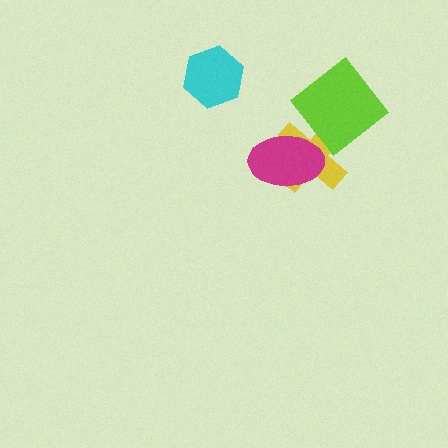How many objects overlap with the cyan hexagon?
0 objects overlap with the cyan hexagon.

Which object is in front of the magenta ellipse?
The lime diamond is in front of the magenta ellipse.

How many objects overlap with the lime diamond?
2 objects overlap with the lime diamond.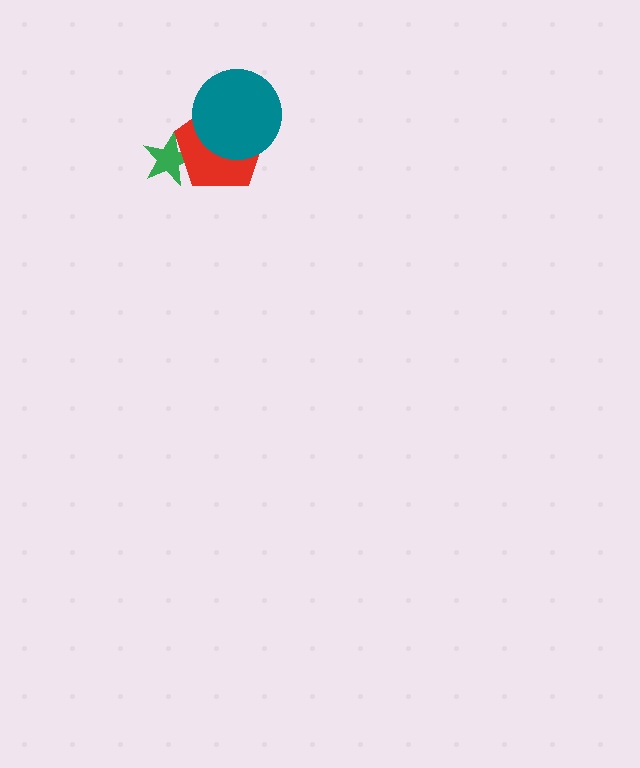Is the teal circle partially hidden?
No, no other shape covers it.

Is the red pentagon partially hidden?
Yes, it is partially covered by another shape.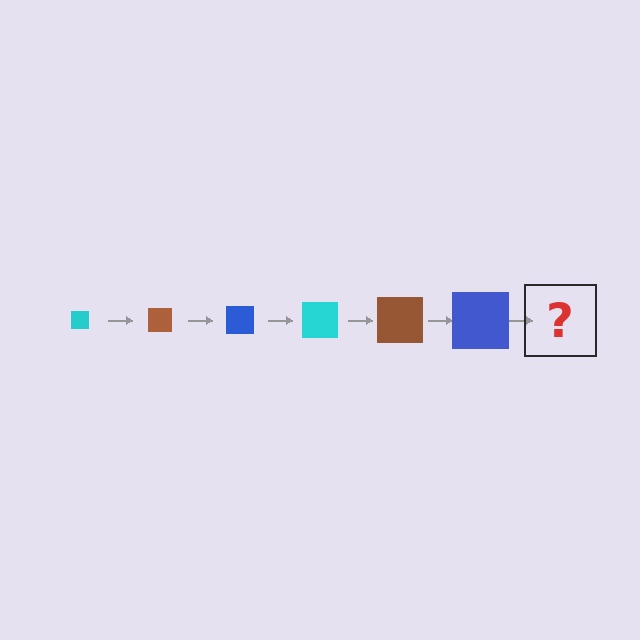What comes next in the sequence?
The next element should be a cyan square, larger than the previous one.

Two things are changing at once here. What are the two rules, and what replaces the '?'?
The two rules are that the square grows larger each step and the color cycles through cyan, brown, and blue. The '?' should be a cyan square, larger than the previous one.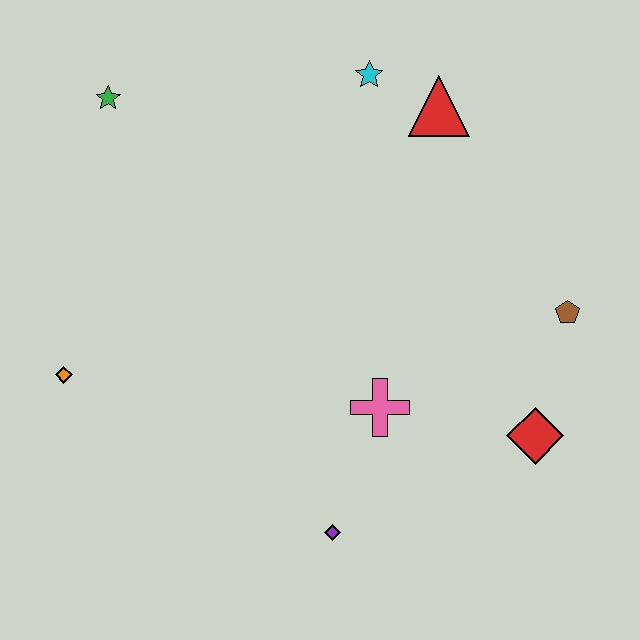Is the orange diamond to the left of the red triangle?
Yes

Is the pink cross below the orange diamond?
Yes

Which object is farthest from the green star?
The red diamond is farthest from the green star.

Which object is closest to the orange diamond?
The green star is closest to the orange diamond.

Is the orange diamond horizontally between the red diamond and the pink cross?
No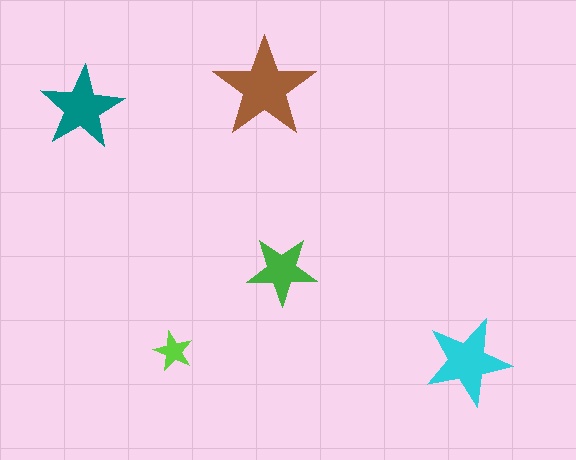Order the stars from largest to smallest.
the brown one, the cyan one, the teal one, the green one, the lime one.